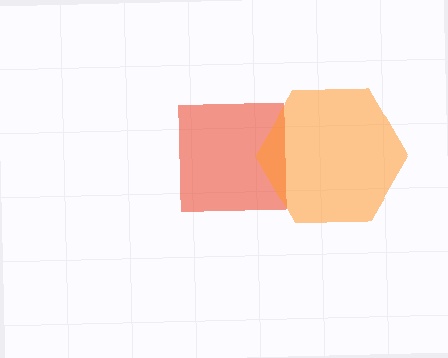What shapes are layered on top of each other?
The layered shapes are: a red square, an orange hexagon.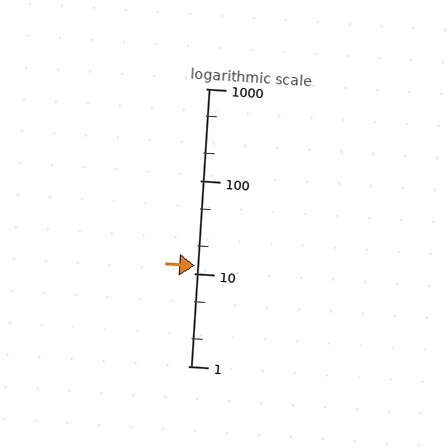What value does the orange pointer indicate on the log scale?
The pointer indicates approximately 12.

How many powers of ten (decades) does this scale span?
The scale spans 3 decades, from 1 to 1000.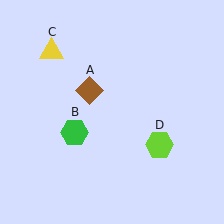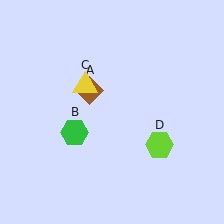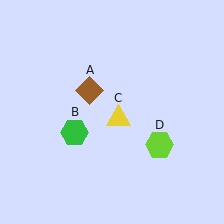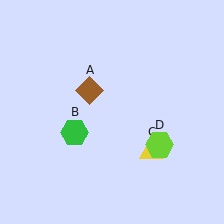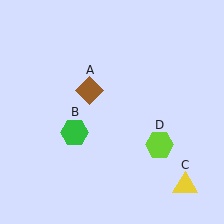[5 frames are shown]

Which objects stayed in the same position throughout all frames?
Brown diamond (object A) and green hexagon (object B) and lime hexagon (object D) remained stationary.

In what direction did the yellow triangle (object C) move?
The yellow triangle (object C) moved down and to the right.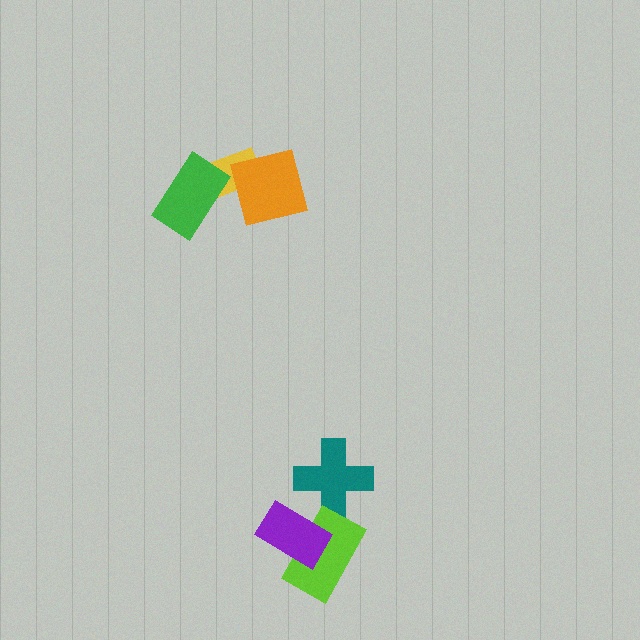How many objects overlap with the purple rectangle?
1 object overlaps with the purple rectangle.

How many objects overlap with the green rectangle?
1 object overlaps with the green rectangle.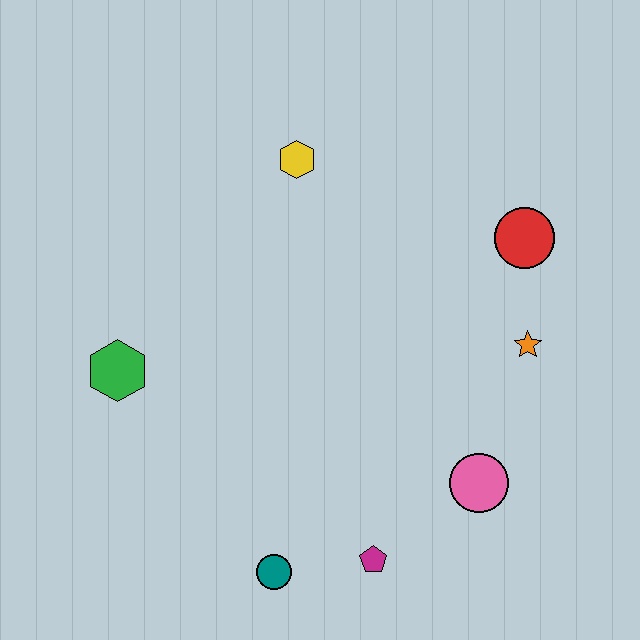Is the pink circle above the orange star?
No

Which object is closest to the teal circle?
The magenta pentagon is closest to the teal circle.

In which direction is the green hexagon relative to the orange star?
The green hexagon is to the left of the orange star.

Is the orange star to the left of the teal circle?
No